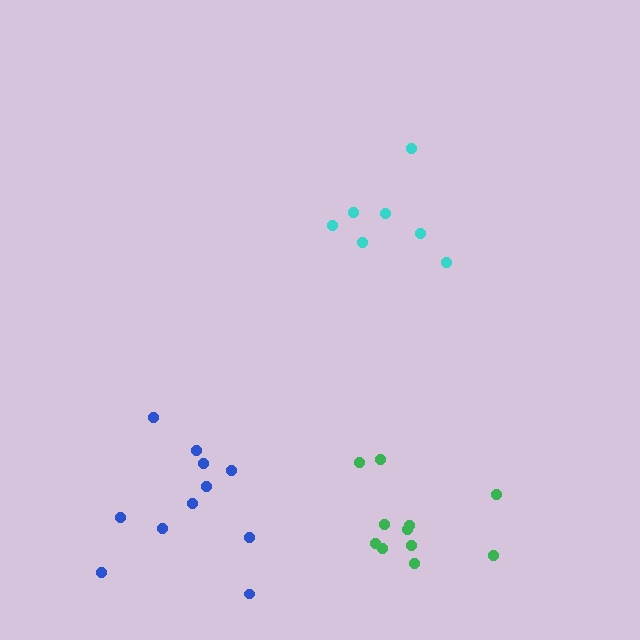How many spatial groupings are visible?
There are 3 spatial groupings.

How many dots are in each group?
Group 1: 11 dots, Group 2: 11 dots, Group 3: 7 dots (29 total).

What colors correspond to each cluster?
The clusters are colored: green, blue, cyan.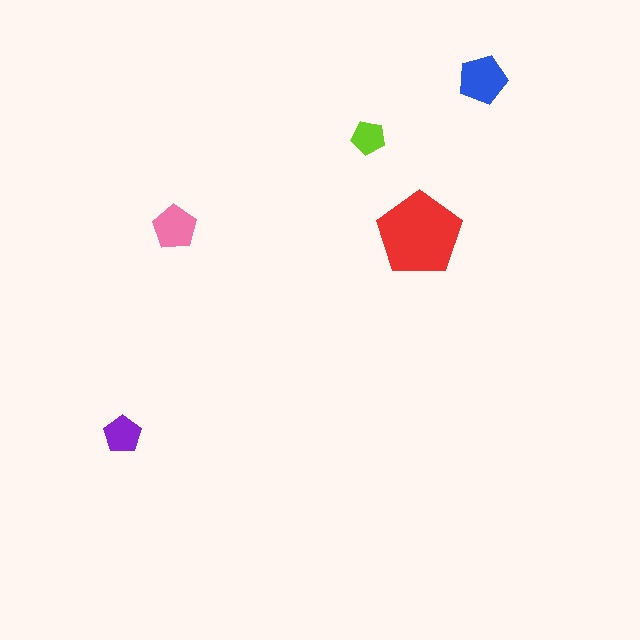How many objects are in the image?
There are 5 objects in the image.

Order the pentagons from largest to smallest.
the red one, the blue one, the pink one, the purple one, the lime one.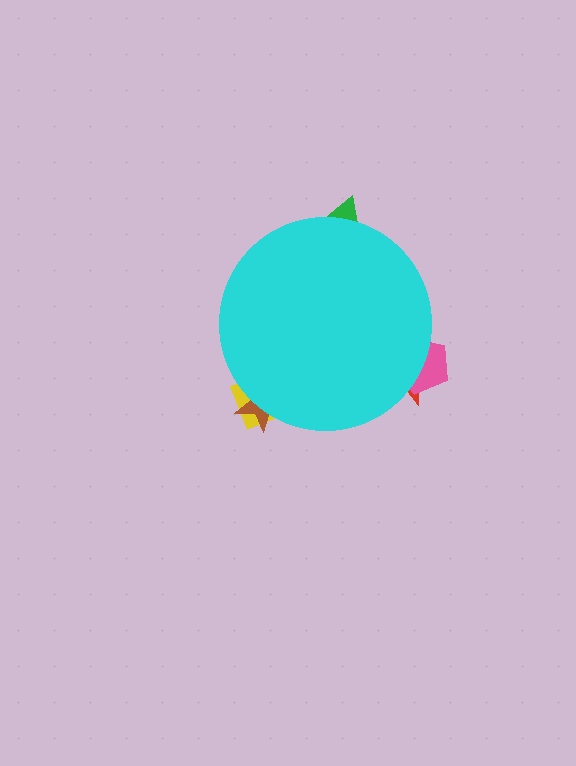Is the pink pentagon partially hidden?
Yes, the pink pentagon is partially hidden behind the cyan circle.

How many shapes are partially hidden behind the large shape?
5 shapes are partially hidden.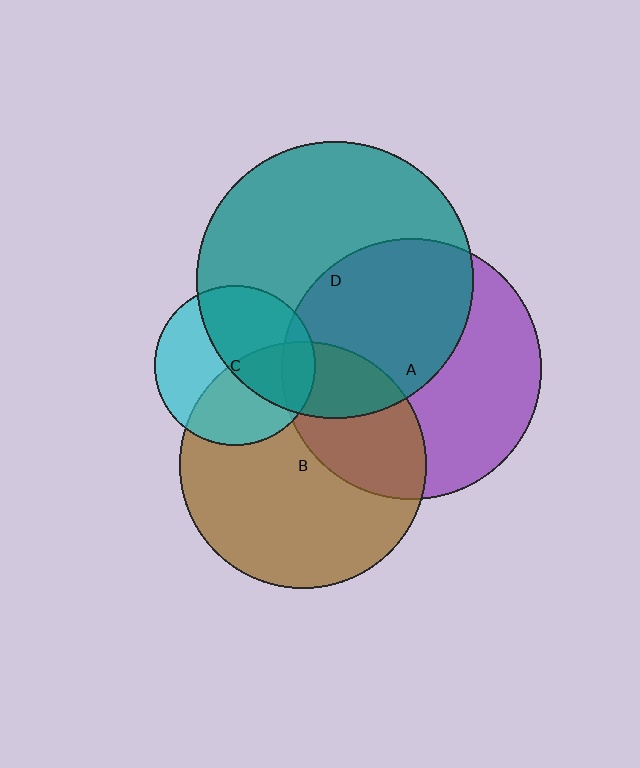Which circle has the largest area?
Circle D (teal).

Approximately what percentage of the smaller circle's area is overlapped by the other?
Approximately 50%.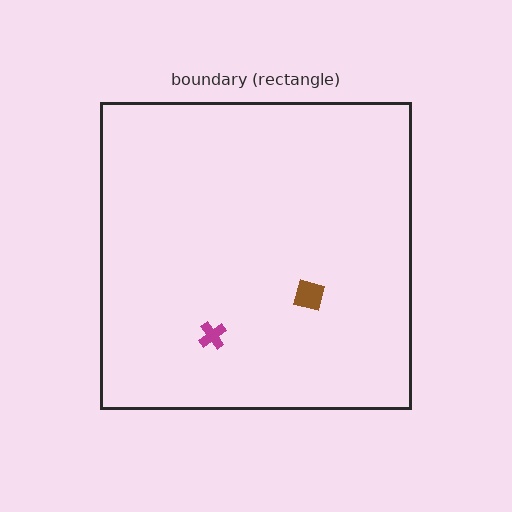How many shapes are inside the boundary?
2 inside, 0 outside.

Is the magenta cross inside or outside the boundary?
Inside.